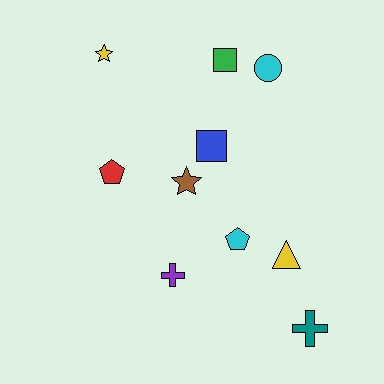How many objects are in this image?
There are 10 objects.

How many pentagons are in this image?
There are 2 pentagons.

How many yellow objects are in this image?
There are 2 yellow objects.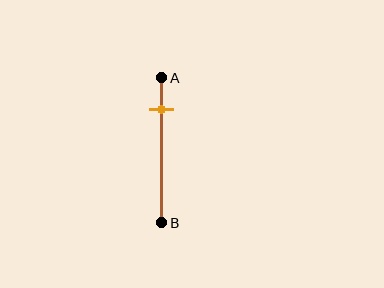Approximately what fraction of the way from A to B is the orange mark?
The orange mark is approximately 20% of the way from A to B.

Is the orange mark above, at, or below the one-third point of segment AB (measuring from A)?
The orange mark is above the one-third point of segment AB.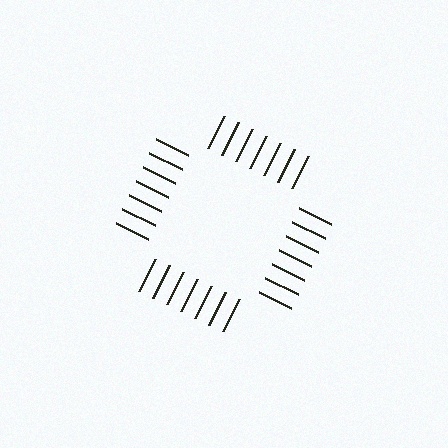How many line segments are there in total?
28 — 7 along each of the 4 edges.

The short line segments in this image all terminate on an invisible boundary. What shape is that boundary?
An illusory square — the line segments terminate on its edges but no continuous stroke is drawn.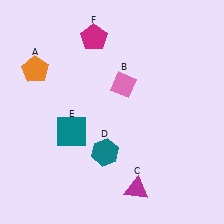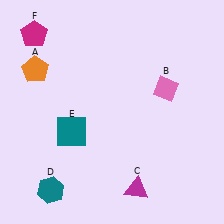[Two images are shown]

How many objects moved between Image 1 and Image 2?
3 objects moved between the two images.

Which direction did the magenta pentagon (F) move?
The magenta pentagon (F) moved left.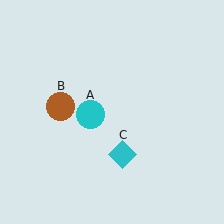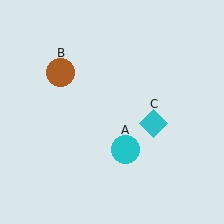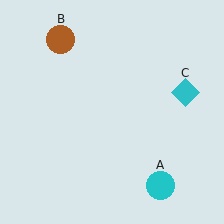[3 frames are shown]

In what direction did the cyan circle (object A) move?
The cyan circle (object A) moved down and to the right.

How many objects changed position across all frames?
3 objects changed position: cyan circle (object A), brown circle (object B), cyan diamond (object C).